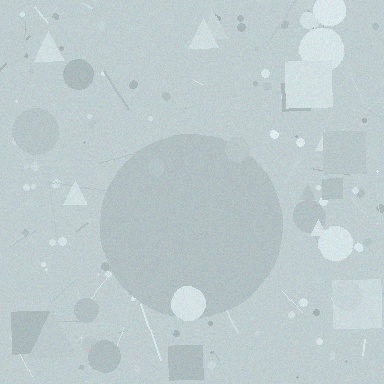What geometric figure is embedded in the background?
A circle is embedded in the background.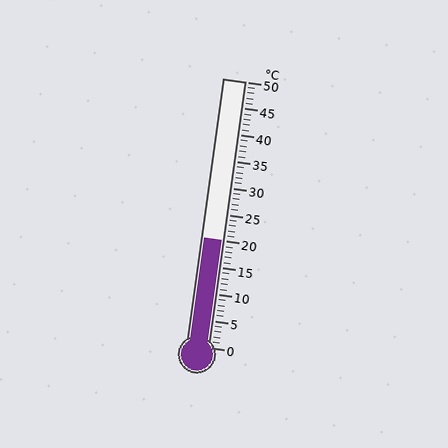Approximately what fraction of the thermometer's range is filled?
The thermometer is filled to approximately 40% of its range.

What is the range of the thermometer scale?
The thermometer scale ranges from 0°C to 50°C.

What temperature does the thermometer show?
The thermometer shows approximately 20°C.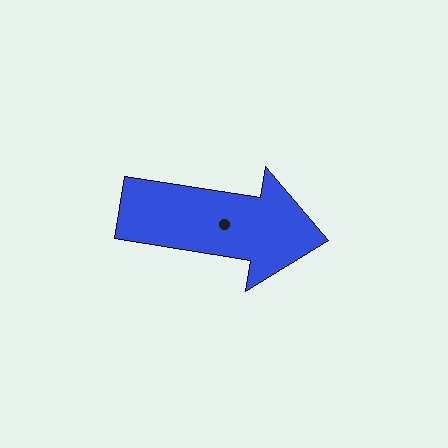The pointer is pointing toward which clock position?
Roughly 3 o'clock.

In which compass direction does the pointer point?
East.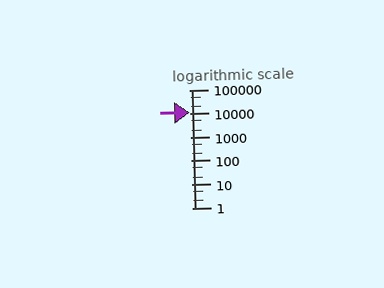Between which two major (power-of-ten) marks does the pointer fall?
The pointer is between 10000 and 100000.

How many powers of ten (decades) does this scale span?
The scale spans 5 decades, from 1 to 100000.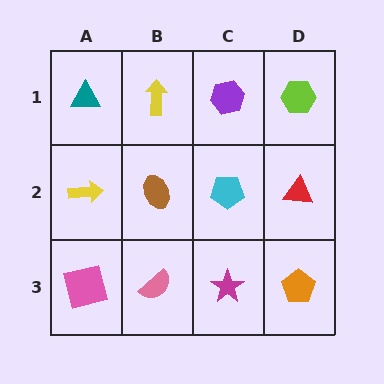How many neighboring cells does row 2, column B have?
4.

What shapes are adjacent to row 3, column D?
A red triangle (row 2, column D), a magenta star (row 3, column C).